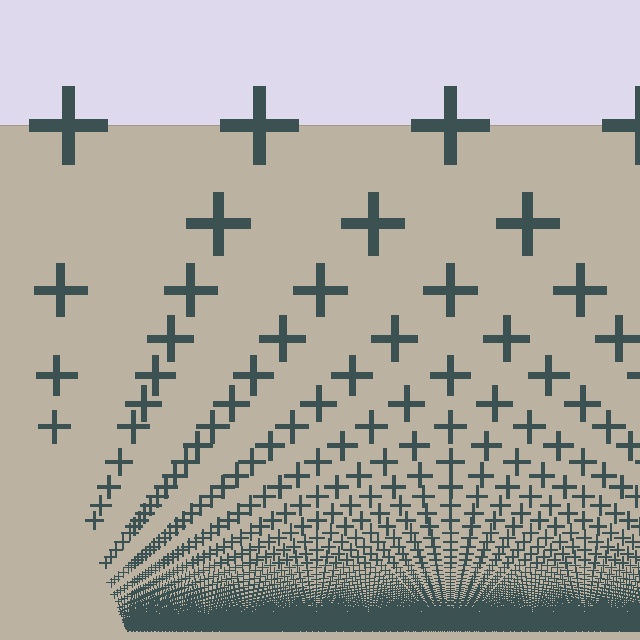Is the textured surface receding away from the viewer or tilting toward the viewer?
The surface appears to tilt toward the viewer. Texture elements get larger and sparser toward the top.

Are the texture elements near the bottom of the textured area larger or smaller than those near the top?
Smaller. The gradient is inverted — elements near the bottom are smaller and denser.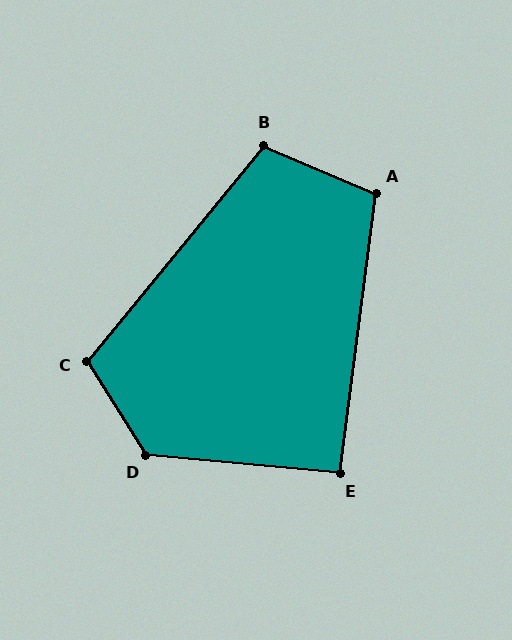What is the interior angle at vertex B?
Approximately 106 degrees (obtuse).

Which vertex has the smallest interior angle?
E, at approximately 92 degrees.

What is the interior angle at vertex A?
Approximately 106 degrees (obtuse).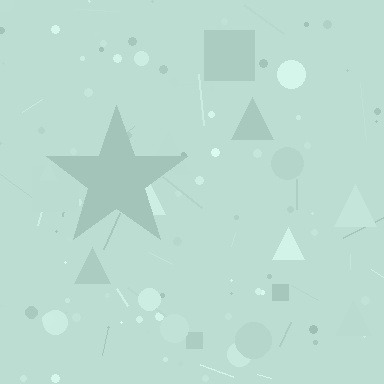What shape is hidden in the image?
A star is hidden in the image.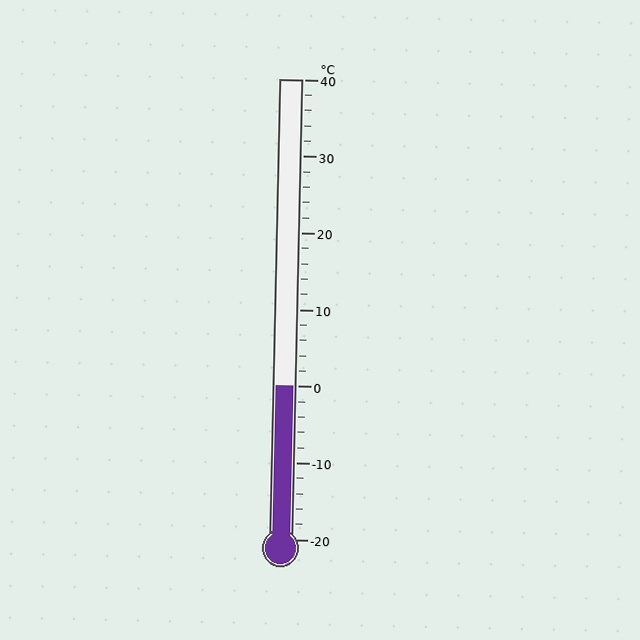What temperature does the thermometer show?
The thermometer shows approximately 0°C.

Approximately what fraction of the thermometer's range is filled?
The thermometer is filled to approximately 35% of its range.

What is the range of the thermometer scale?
The thermometer scale ranges from -20°C to 40°C.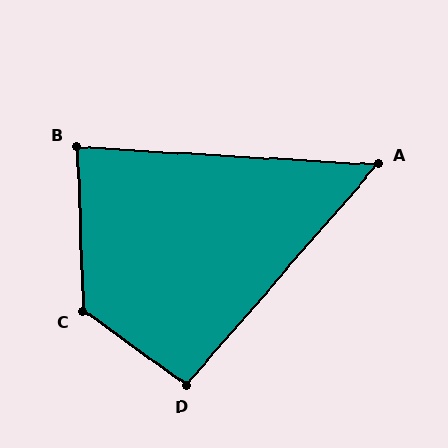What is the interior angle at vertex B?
Approximately 85 degrees (acute).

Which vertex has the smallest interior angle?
A, at approximately 52 degrees.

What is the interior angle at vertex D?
Approximately 95 degrees (obtuse).